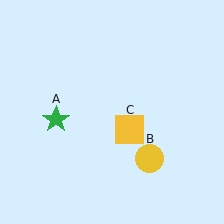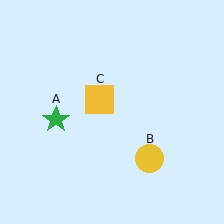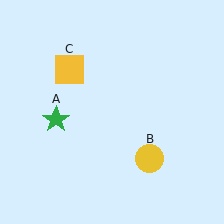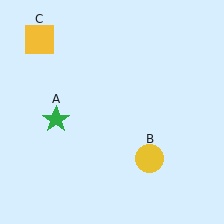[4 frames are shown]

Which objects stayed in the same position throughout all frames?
Green star (object A) and yellow circle (object B) remained stationary.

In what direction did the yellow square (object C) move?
The yellow square (object C) moved up and to the left.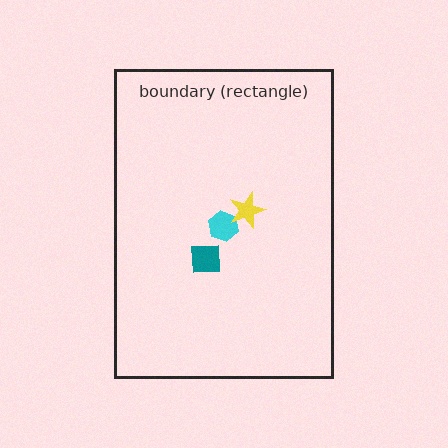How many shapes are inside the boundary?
3 inside, 0 outside.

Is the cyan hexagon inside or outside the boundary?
Inside.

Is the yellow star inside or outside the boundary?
Inside.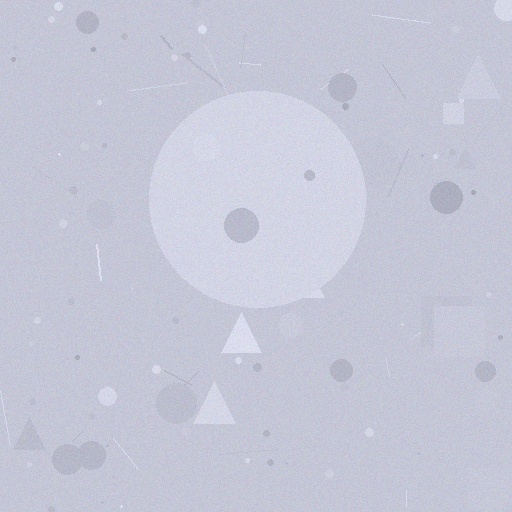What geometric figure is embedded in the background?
A circle is embedded in the background.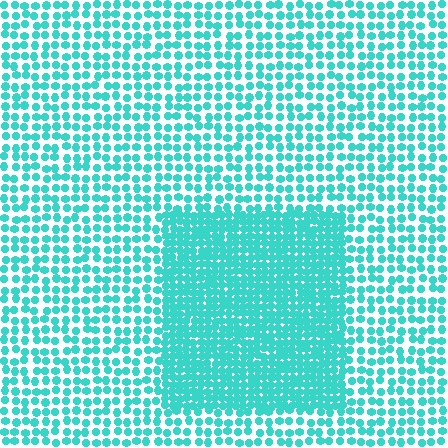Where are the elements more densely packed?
The elements are more densely packed inside the rectangle boundary.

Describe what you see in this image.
The image contains small cyan elements arranged at two different densities. A rectangle-shaped region is visible where the elements are more densely packed than the surrounding area.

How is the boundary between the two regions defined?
The boundary is defined by a change in element density (approximately 2.1x ratio). All elements are the same color, size, and shape.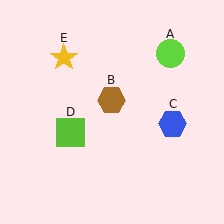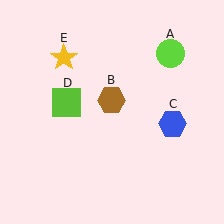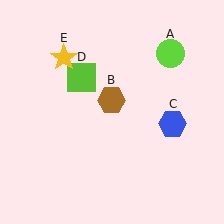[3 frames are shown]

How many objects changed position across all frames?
1 object changed position: lime square (object D).